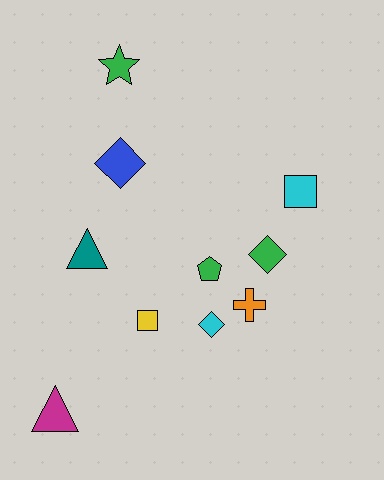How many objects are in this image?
There are 10 objects.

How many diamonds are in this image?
There are 3 diamonds.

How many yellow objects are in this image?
There is 1 yellow object.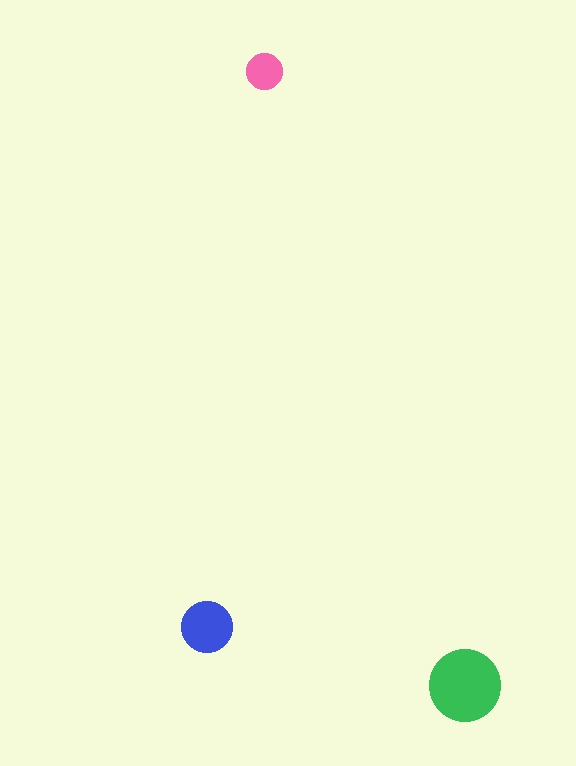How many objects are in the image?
There are 3 objects in the image.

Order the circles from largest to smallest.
the green one, the blue one, the pink one.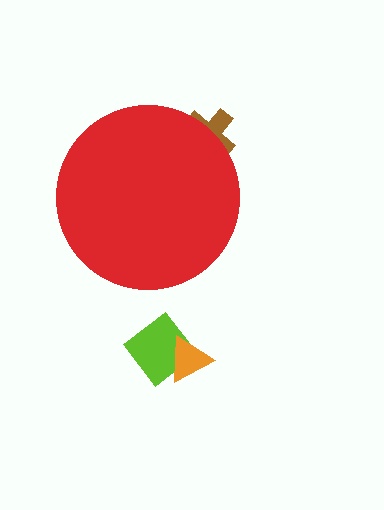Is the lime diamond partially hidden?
No, the lime diamond is fully visible.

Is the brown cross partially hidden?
Yes, the brown cross is partially hidden behind the red circle.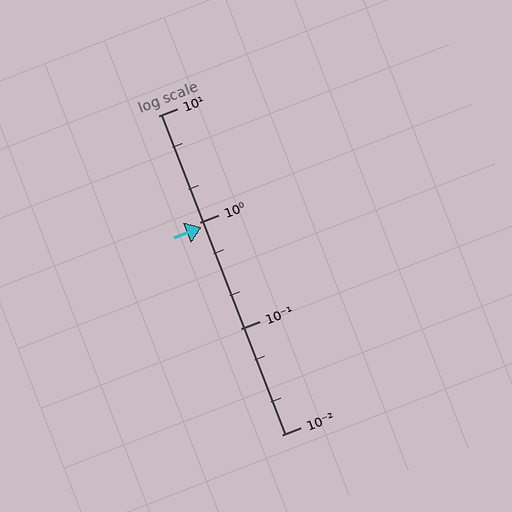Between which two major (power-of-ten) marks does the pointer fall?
The pointer is between 0.1 and 1.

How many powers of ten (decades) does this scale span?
The scale spans 3 decades, from 0.01 to 10.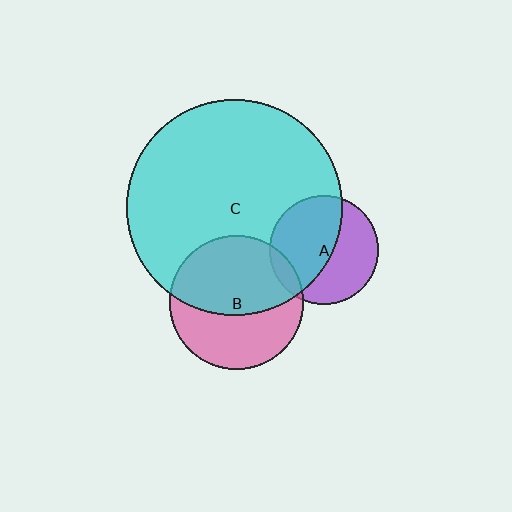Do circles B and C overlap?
Yes.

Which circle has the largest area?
Circle C (cyan).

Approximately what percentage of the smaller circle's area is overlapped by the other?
Approximately 55%.